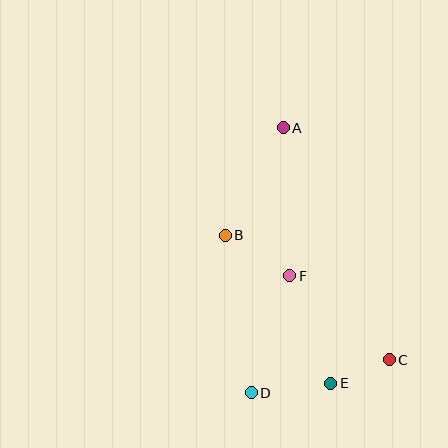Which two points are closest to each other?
Points C and E are closest to each other.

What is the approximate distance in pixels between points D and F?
The distance between D and F is approximately 123 pixels.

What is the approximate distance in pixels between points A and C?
The distance between A and C is approximately 255 pixels.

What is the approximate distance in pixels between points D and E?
The distance between D and E is approximately 80 pixels.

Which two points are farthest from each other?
Points A and D are farthest from each other.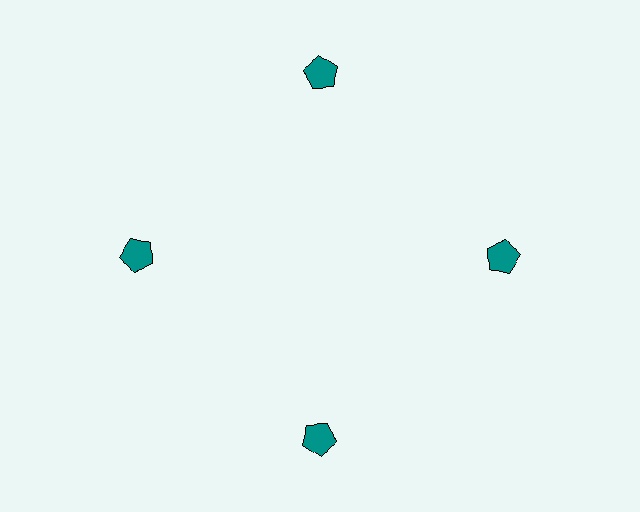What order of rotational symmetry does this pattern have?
This pattern has 4-fold rotational symmetry.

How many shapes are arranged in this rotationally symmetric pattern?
There are 4 shapes, arranged in 4 groups of 1.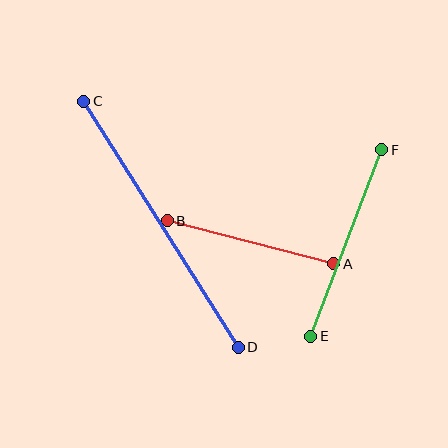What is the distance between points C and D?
The distance is approximately 290 pixels.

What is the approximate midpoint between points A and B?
The midpoint is at approximately (250, 242) pixels.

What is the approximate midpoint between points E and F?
The midpoint is at approximately (346, 243) pixels.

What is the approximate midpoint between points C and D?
The midpoint is at approximately (161, 224) pixels.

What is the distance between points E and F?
The distance is approximately 200 pixels.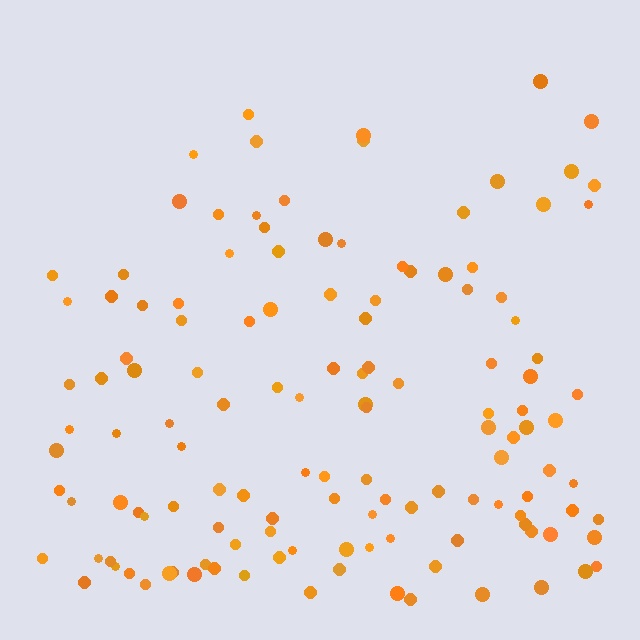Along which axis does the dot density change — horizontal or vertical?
Vertical.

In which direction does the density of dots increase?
From top to bottom, with the bottom side densest.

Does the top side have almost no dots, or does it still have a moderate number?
Still a moderate number, just noticeably fewer than the bottom.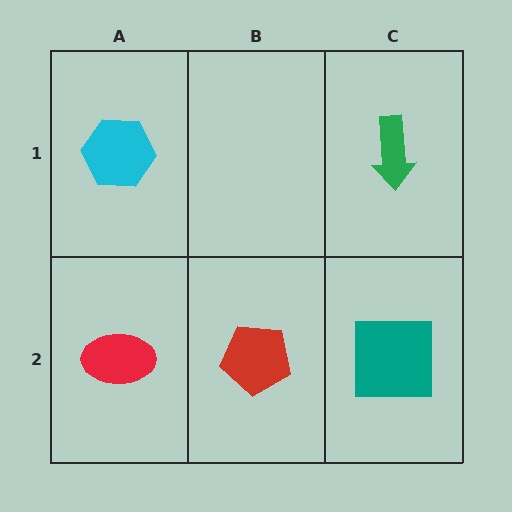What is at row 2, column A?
A red ellipse.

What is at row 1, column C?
A green arrow.